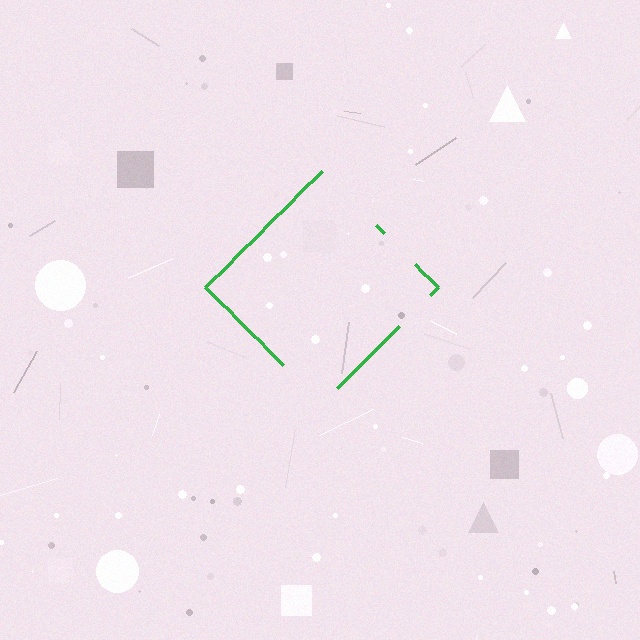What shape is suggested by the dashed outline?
The dashed outline suggests a diamond.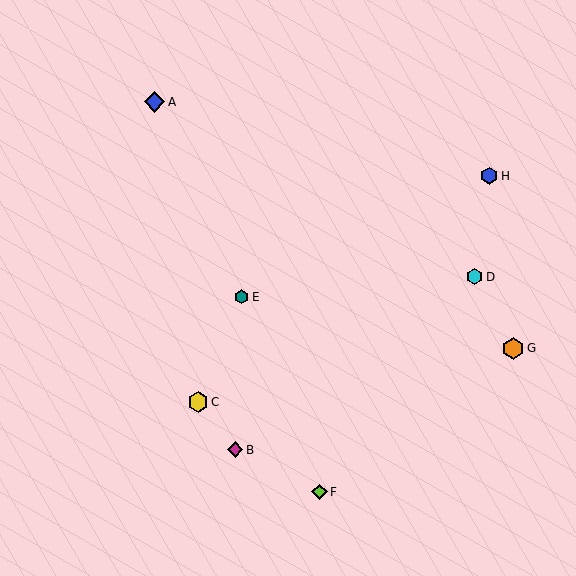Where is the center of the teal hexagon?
The center of the teal hexagon is at (242, 297).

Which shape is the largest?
The orange hexagon (labeled G) is the largest.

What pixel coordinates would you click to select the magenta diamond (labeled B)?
Click at (235, 450) to select the magenta diamond B.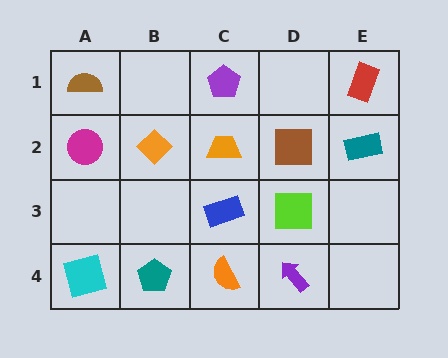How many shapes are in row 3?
2 shapes.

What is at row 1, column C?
A purple pentagon.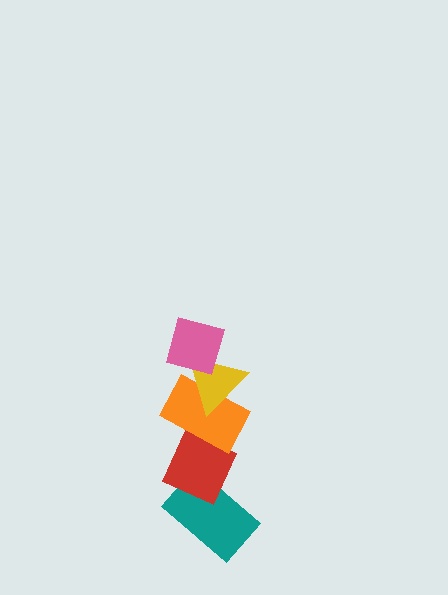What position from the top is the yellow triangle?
The yellow triangle is 2nd from the top.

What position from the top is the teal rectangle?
The teal rectangle is 5th from the top.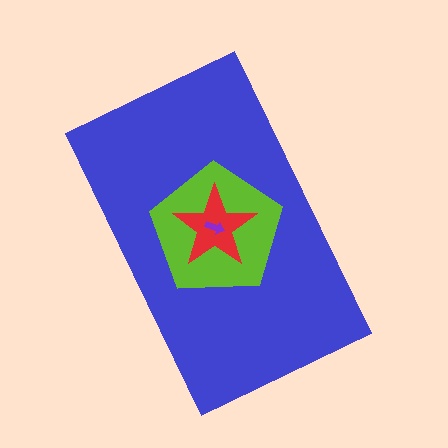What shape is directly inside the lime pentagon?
The red star.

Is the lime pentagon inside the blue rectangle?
Yes.